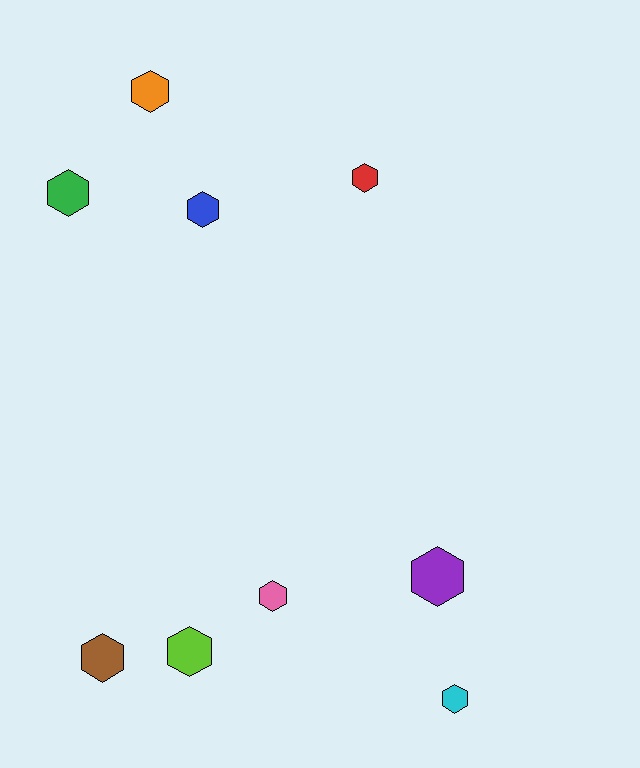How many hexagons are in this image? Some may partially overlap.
There are 9 hexagons.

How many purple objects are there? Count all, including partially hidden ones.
There is 1 purple object.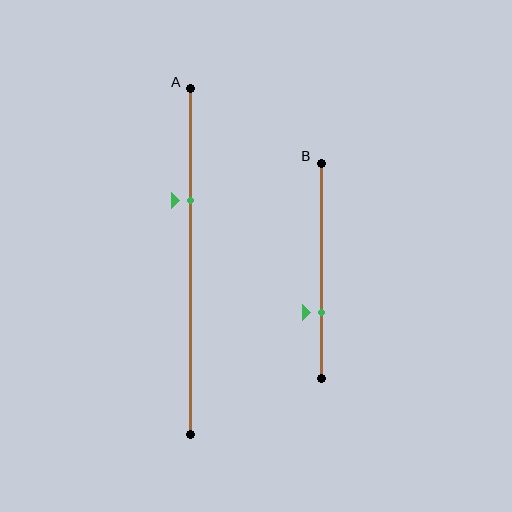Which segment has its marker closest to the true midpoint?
Segment A has its marker closest to the true midpoint.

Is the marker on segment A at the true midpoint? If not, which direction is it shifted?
No, the marker on segment A is shifted upward by about 18% of the segment length.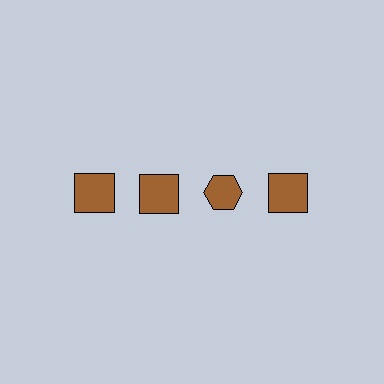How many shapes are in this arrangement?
There are 4 shapes arranged in a grid pattern.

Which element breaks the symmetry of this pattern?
The brown hexagon in the top row, center column breaks the symmetry. All other shapes are brown squares.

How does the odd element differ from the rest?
It has a different shape: hexagon instead of square.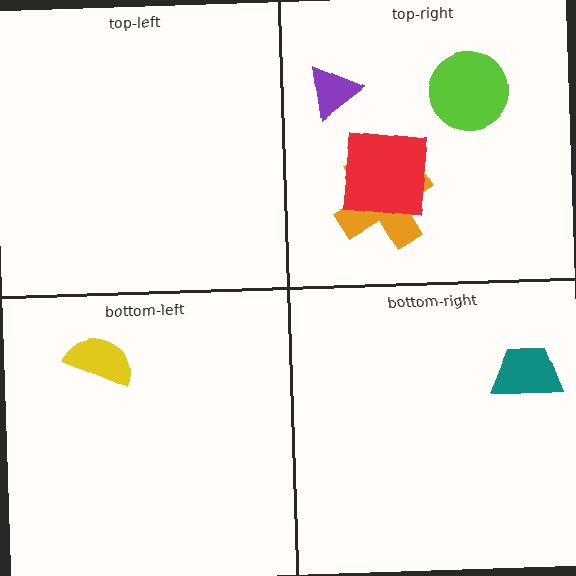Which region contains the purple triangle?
The top-right region.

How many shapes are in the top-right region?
4.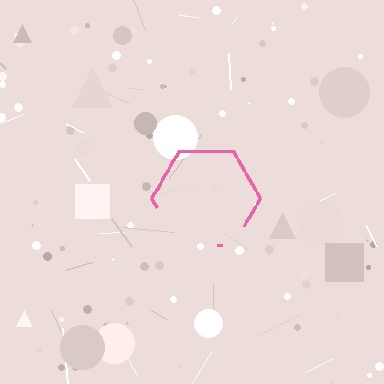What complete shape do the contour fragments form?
The contour fragments form a hexagon.